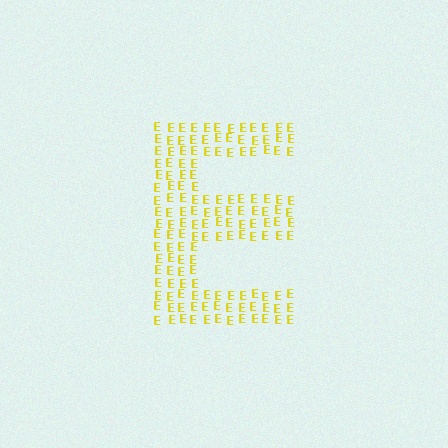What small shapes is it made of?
It is made of small letter E's.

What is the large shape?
The large shape is the letter E.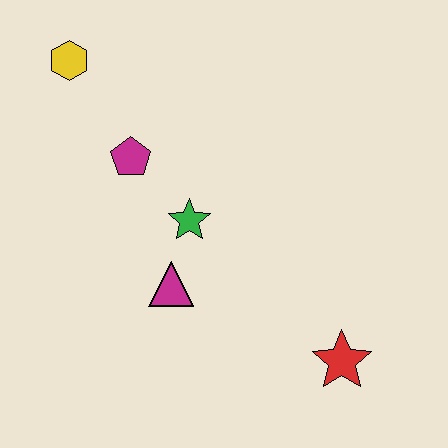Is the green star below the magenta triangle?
No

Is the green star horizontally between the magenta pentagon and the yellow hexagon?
No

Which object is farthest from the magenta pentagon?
The red star is farthest from the magenta pentagon.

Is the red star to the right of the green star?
Yes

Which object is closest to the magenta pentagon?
The green star is closest to the magenta pentagon.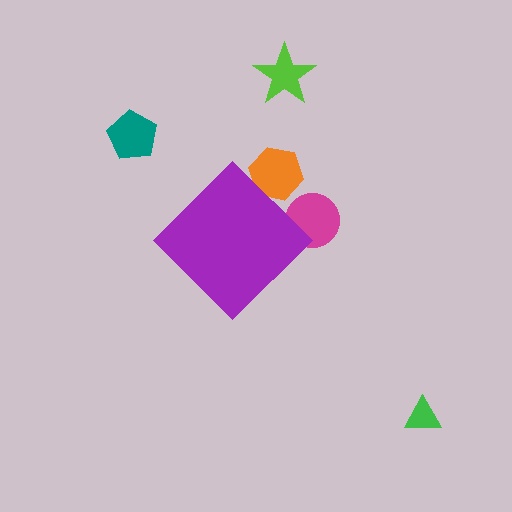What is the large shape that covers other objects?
A purple diamond.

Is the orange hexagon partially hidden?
Yes, the orange hexagon is partially hidden behind the purple diamond.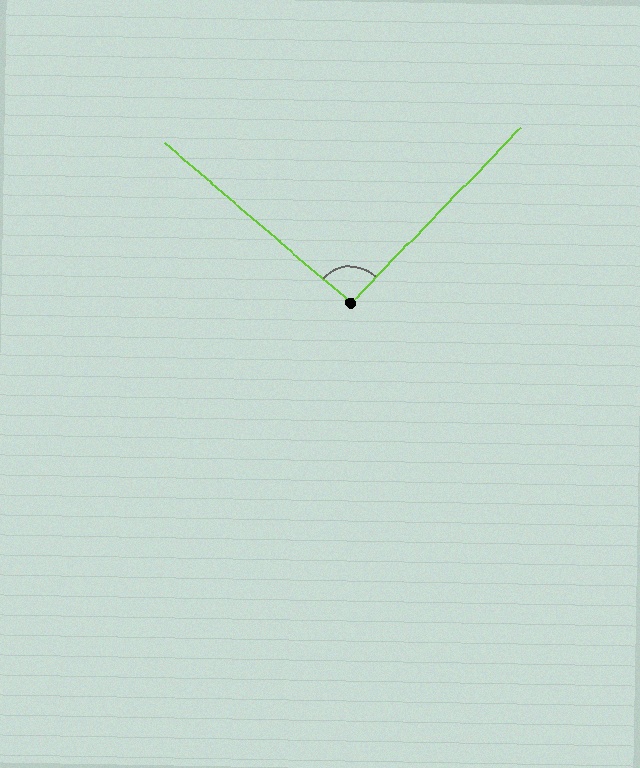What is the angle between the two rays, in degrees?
Approximately 94 degrees.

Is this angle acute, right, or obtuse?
It is approximately a right angle.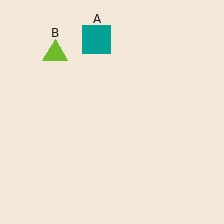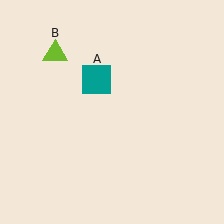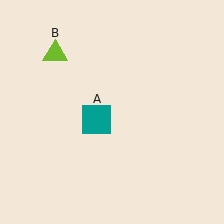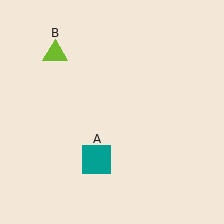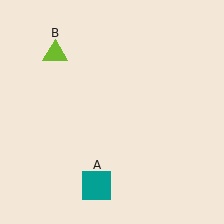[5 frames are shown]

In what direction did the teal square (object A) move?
The teal square (object A) moved down.